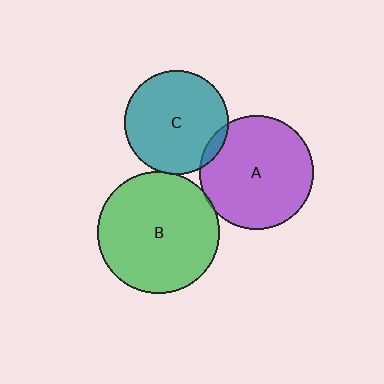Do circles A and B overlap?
Yes.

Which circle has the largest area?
Circle B (green).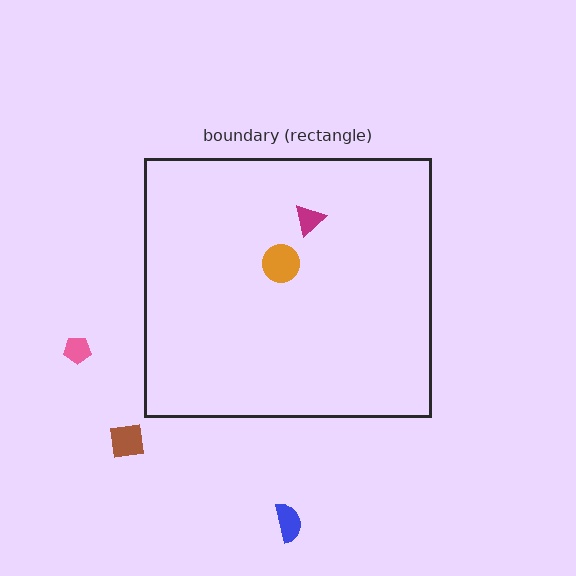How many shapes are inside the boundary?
2 inside, 3 outside.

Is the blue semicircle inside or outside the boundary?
Outside.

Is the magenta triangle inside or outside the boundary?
Inside.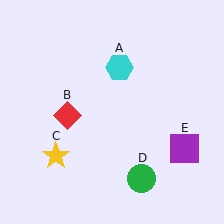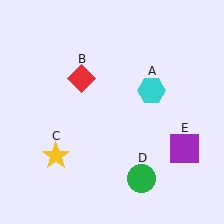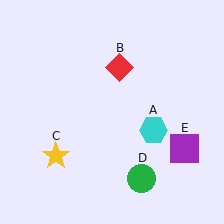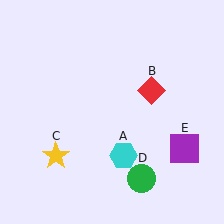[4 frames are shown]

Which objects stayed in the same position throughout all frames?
Yellow star (object C) and green circle (object D) and purple square (object E) remained stationary.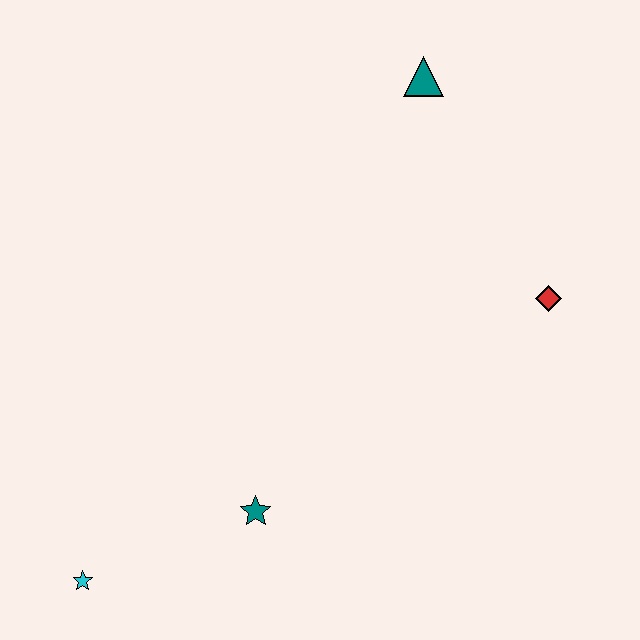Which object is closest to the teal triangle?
The red diamond is closest to the teal triangle.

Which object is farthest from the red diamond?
The cyan star is farthest from the red diamond.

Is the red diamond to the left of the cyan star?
No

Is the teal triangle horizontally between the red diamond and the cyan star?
Yes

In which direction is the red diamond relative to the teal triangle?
The red diamond is below the teal triangle.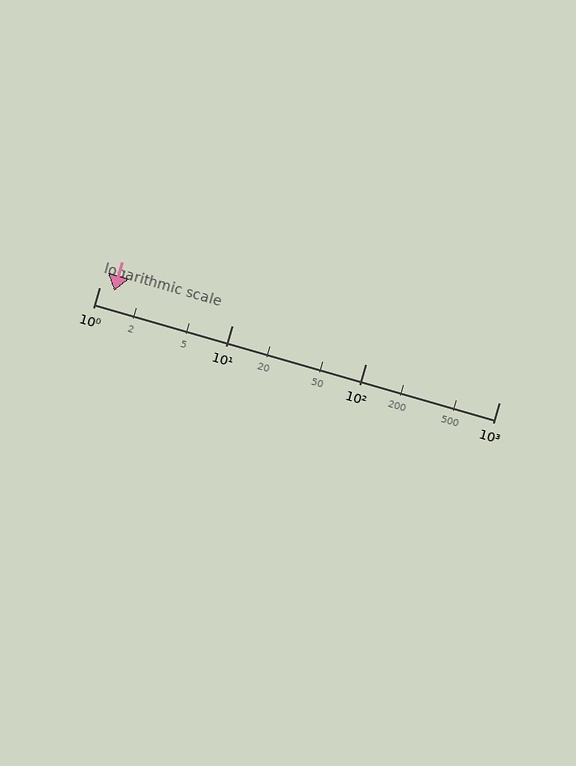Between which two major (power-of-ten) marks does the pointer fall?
The pointer is between 1 and 10.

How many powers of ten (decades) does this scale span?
The scale spans 3 decades, from 1 to 1000.